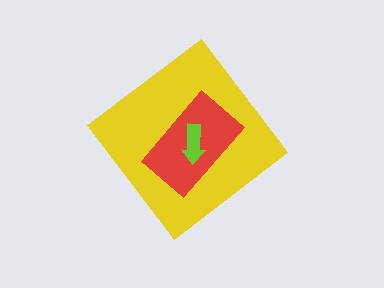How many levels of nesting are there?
3.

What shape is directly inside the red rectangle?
The lime arrow.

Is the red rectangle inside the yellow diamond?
Yes.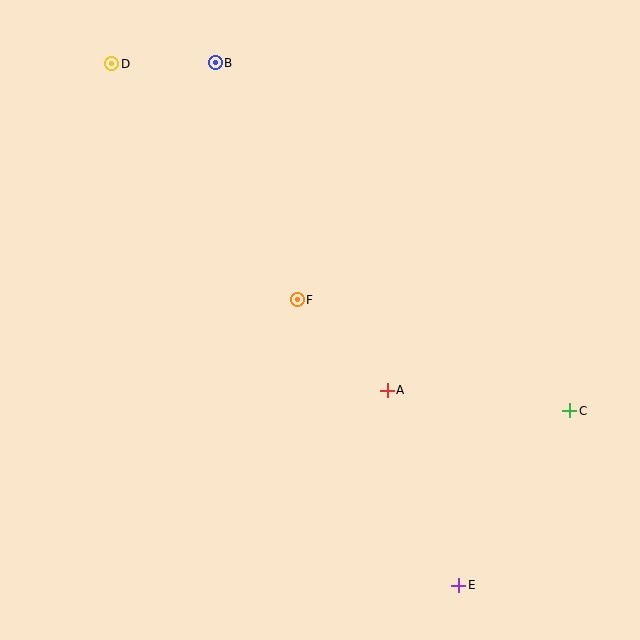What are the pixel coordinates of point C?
Point C is at (570, 411).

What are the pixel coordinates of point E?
Point E is at (459, 585).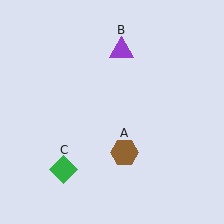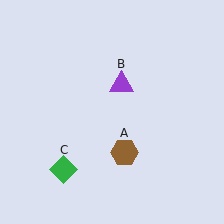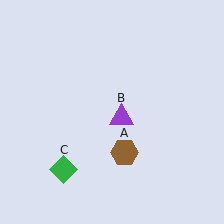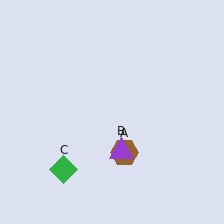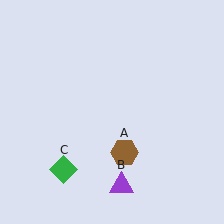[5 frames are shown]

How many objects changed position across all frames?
1 object changed position: purple triangle (object B).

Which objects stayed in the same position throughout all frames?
Brown hexagon (object A) and green diamond (object C) remained stationary.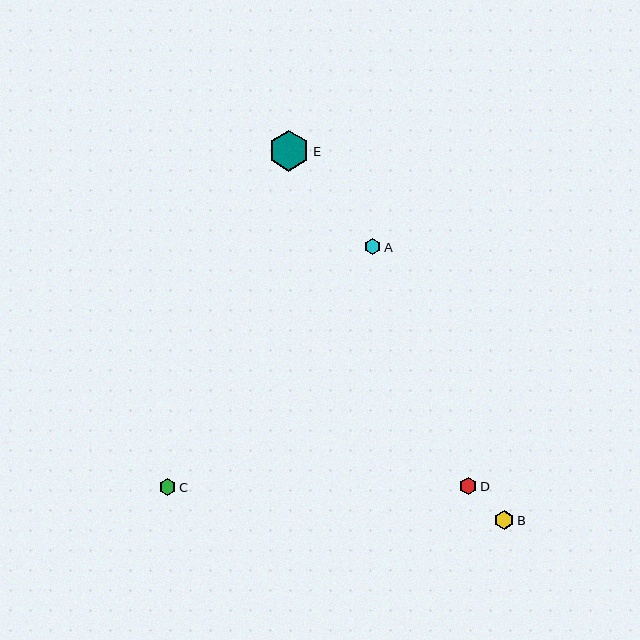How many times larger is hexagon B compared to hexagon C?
Hexagon B is approximately 1.2 times the size of hexagon C.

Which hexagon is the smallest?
Hexagon C is the smallest with a size of approximately 17 pixels.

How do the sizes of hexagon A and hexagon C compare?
Hexagon A and hexagon C are approximately the same size.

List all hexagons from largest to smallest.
From largest to smallest: E, B, D, A, C.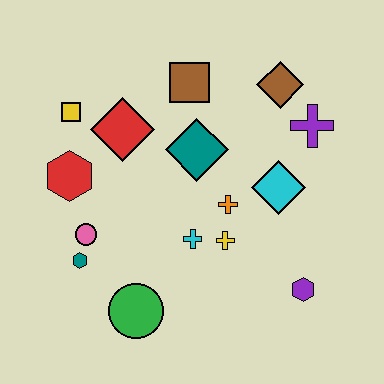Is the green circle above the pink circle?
No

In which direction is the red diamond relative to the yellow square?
The red diamond is to the right of the yellow square.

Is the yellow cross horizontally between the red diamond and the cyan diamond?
Yes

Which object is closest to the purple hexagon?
The yellow cross is closest to the purple hexagon.